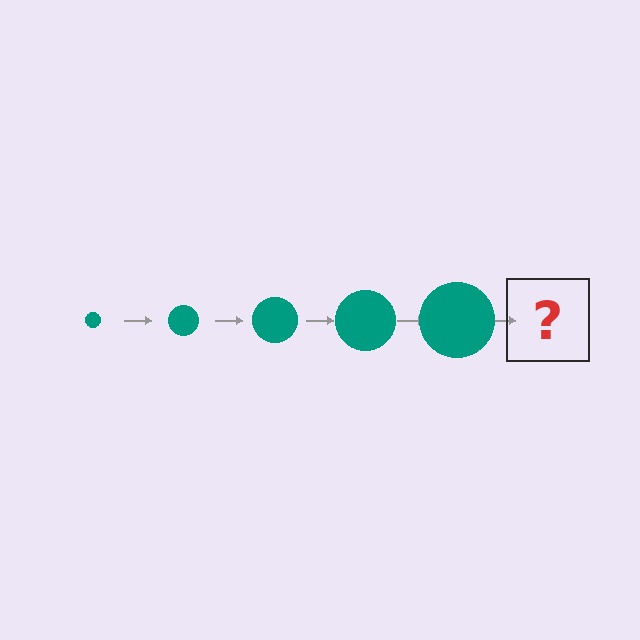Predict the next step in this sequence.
The next step is a teal circle, larger than the previous one.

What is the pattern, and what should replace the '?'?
The pattern is that the circle gets progressively larger each step. The '?' should be a teal circle, larger than the previous one.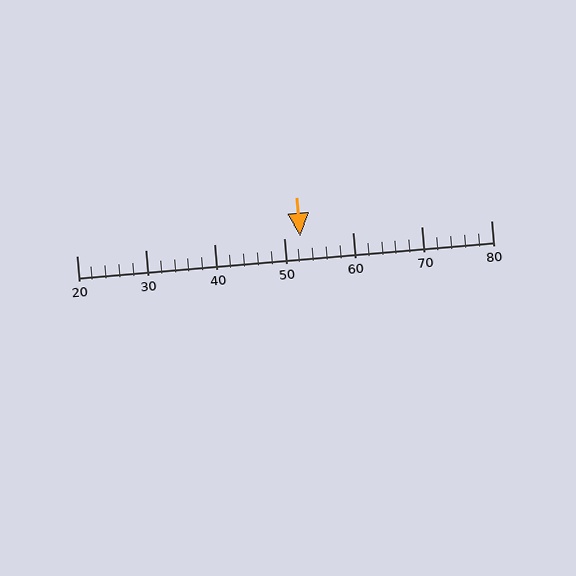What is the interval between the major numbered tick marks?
The major tick marks are spaced 10 units apart.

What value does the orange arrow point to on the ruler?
The orange arrow points to approximately 52.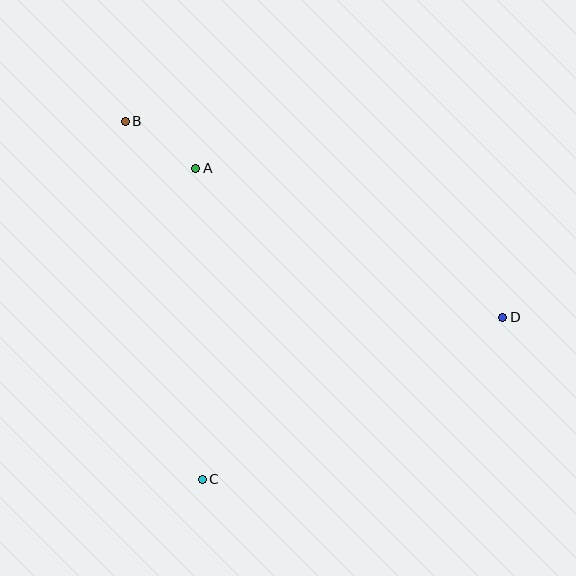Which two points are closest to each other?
Points A and B are closest to each other.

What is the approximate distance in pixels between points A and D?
The distance between A and D is approximately 341 pixels.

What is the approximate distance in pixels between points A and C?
The distance between A and C is approximately 311 pixels.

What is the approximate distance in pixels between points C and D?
The distance between C and D is approximately 342 pixels.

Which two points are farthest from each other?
Points B and D are farthest from each other.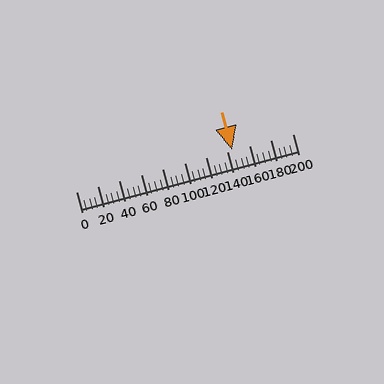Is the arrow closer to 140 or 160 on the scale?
The arrow is closer to 140.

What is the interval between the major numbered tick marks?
The major tick marks are spaced 20 units apart.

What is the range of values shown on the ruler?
The ruler shows values from 0 to 200.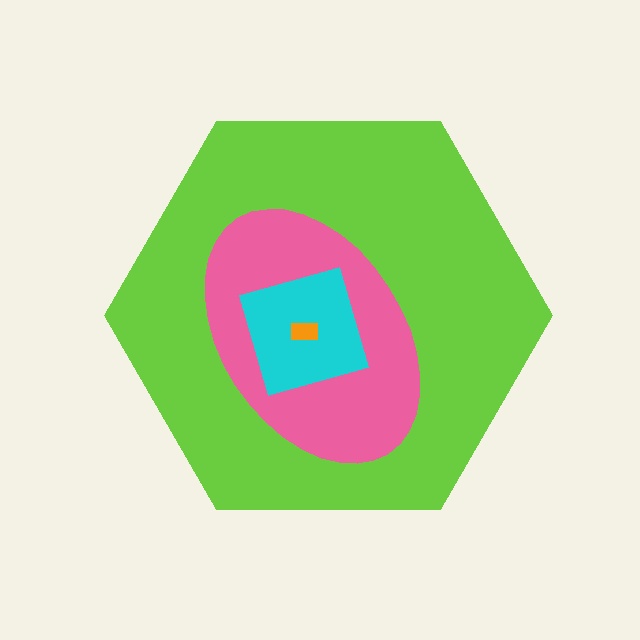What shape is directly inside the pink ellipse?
The cyan square.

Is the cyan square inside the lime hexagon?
Yes.